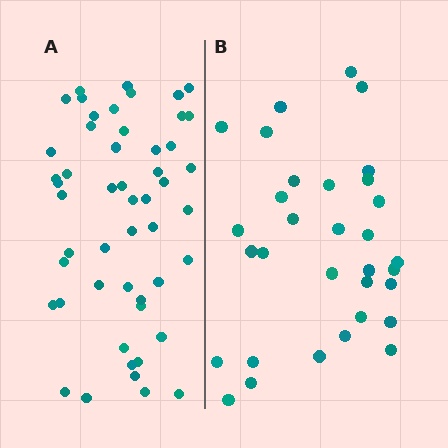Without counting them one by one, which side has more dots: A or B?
Region A (the left region) has more dots.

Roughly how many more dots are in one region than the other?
Region A has approximately 20 more dots than region B.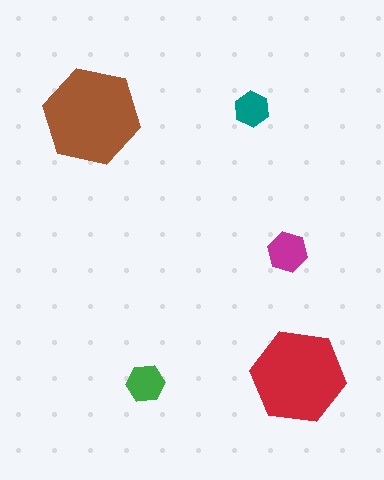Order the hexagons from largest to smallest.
the brown one, the red one, the magenta one, the green one, the teal one.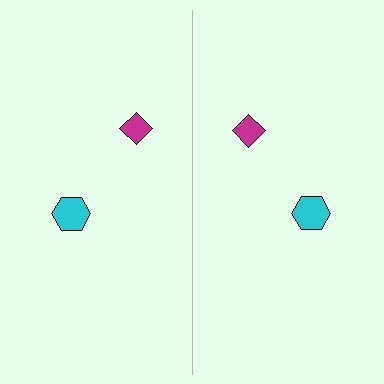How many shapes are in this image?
There are 4 shapes in this image.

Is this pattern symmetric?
Yes, this pattern has bilateral (reflection) symmetry.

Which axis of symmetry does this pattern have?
The pattern has a vertical axis of symmetry running through the center of the image.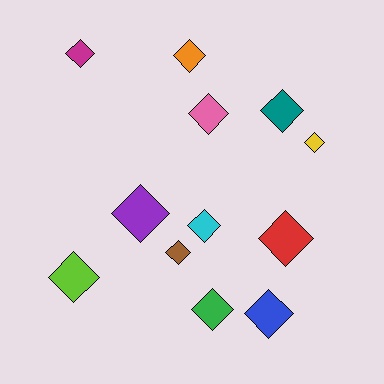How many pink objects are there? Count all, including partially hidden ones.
There is 1 pink object.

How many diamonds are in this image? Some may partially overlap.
There are 12 diamonds.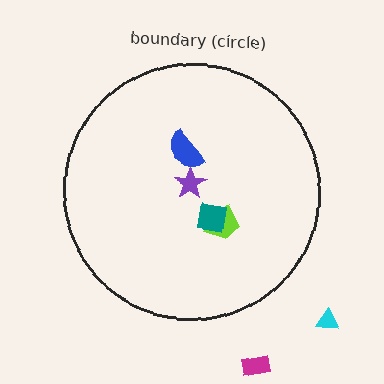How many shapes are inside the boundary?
4 inside, 2 outside.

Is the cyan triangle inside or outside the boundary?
Outside.